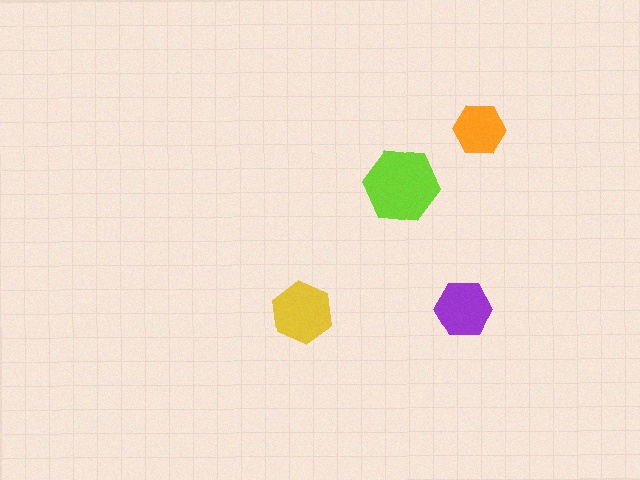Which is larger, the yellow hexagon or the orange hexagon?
The yellow one.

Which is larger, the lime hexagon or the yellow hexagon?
The lime one.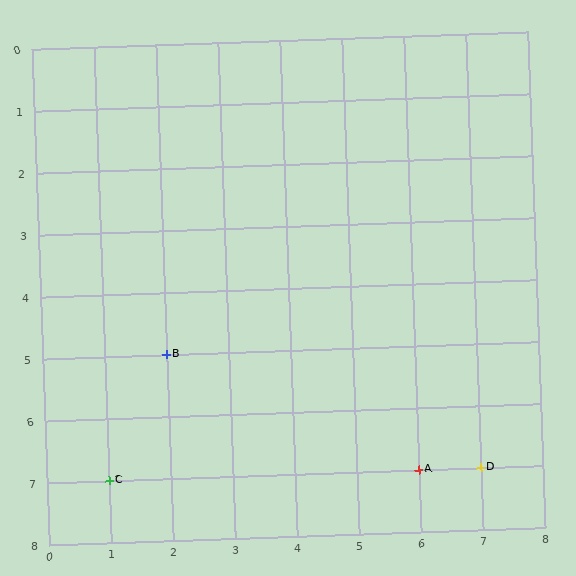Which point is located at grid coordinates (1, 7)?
Point C is at (1, 7).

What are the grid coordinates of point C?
Point C is at grid coordinates (1, 7).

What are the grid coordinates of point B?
Point B is at grid coordinates (2, 5).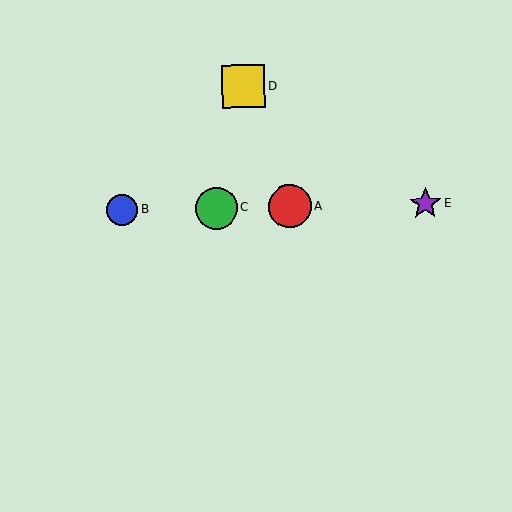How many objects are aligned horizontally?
4 objects (A, B, C, E) are aligned horizontally.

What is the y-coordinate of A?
Object A is at y≈206.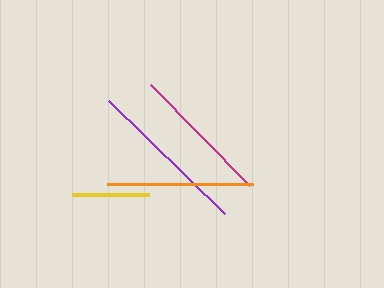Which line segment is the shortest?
The yellow line is the shortest at approximately 77 pixels.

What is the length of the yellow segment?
The yellow segment is approximately 77 pixels long.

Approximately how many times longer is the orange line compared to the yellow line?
The orange line is approximately 1.9 times the length of the yellow line.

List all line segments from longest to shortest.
From longest to shortest: purple, orange, magenta, yellow.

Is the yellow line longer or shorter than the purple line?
The purple line is longer than the yellow line.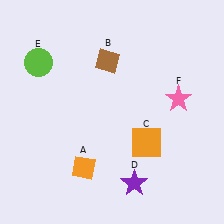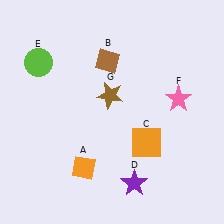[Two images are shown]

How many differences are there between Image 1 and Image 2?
There is 1 difference between the two images.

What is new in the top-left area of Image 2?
A brown star (G) was added in the top-left area of Image 2.